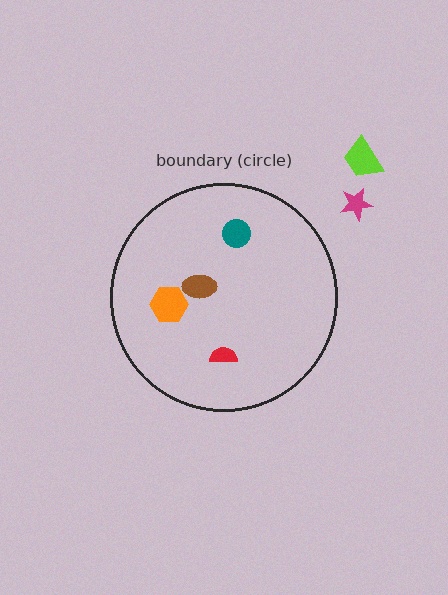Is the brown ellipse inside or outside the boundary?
Inside.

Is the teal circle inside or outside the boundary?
Inside.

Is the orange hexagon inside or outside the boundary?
Inside.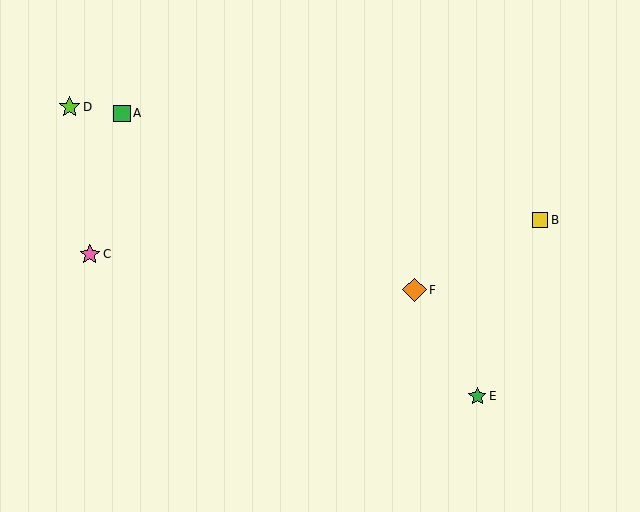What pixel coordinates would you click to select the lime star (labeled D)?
Click at (70, 107) to select the lime star D.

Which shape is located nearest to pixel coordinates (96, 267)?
The pink star (labeled C) at (90, 254) is nearest to that location.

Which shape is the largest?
The orange diamond (labeled F) is the largest.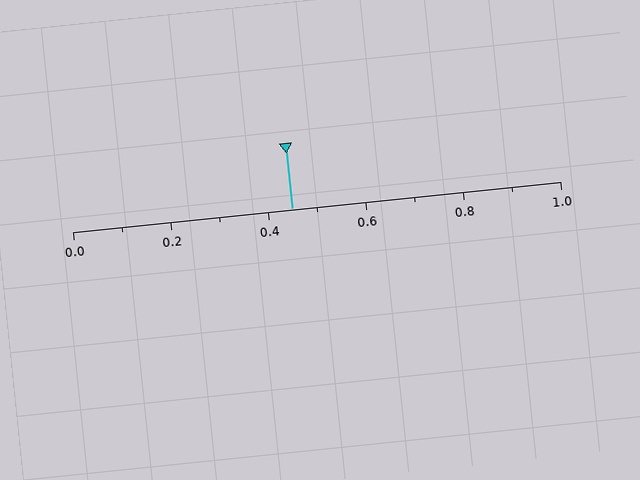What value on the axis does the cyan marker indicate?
The marker indicates approximately 0.45.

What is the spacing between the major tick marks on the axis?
The major ticks are spaced 0.2 apart.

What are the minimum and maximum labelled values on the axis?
The axis runs from 0.0 to 1.0.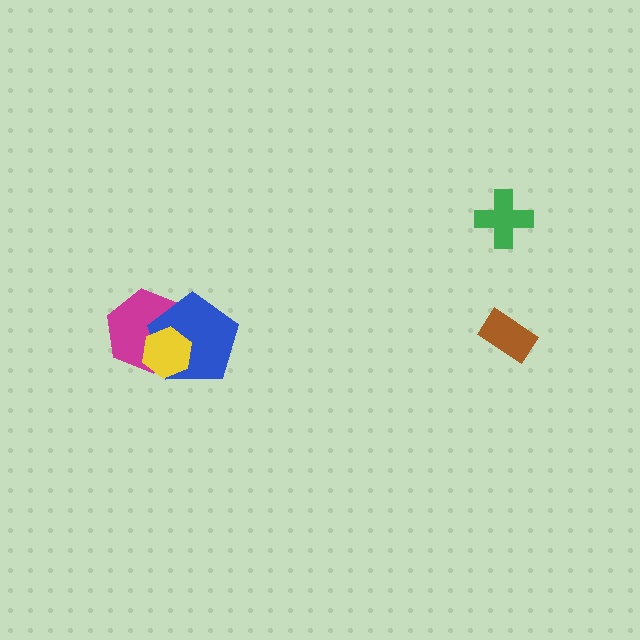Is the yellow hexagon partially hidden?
No, no other shape covers it.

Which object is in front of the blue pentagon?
The yellow hexagon is in front of the blue pentagon.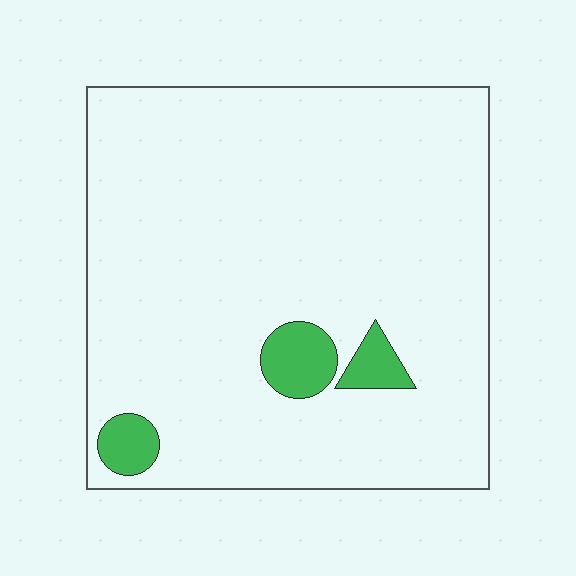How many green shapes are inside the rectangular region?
3.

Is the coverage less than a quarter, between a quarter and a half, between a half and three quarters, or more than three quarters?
Less than a quarter.